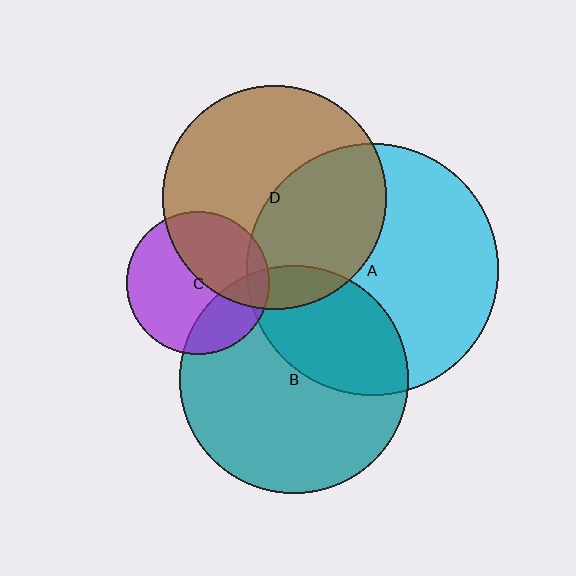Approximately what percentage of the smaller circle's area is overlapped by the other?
Approximately 35%.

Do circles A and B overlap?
Yes.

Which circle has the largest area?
Circle A (cyan).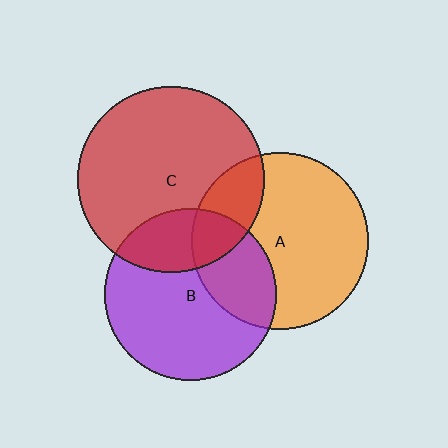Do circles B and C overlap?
Yes.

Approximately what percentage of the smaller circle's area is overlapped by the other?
Approximately 25%.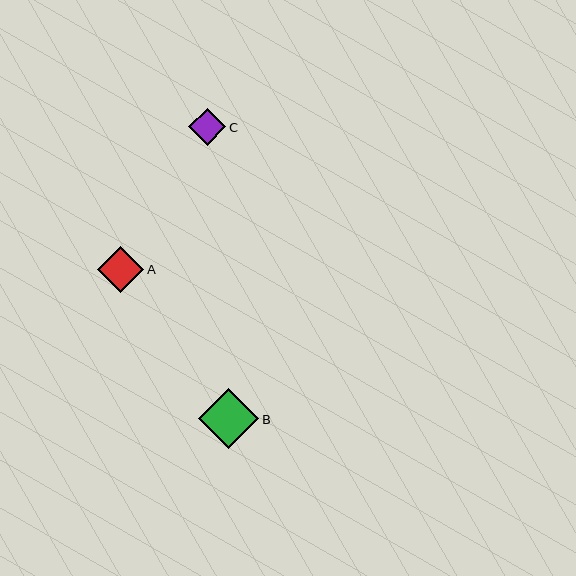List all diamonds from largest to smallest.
From largest to smallest: B, A, C.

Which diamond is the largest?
Diamond B is the largest with a size of approximately 60 pixels.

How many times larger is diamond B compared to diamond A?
Diamond B is approximately 1.3 times the size of diamond A.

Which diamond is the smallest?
Diamond C is the smallest with a size of approximately 37 pixels.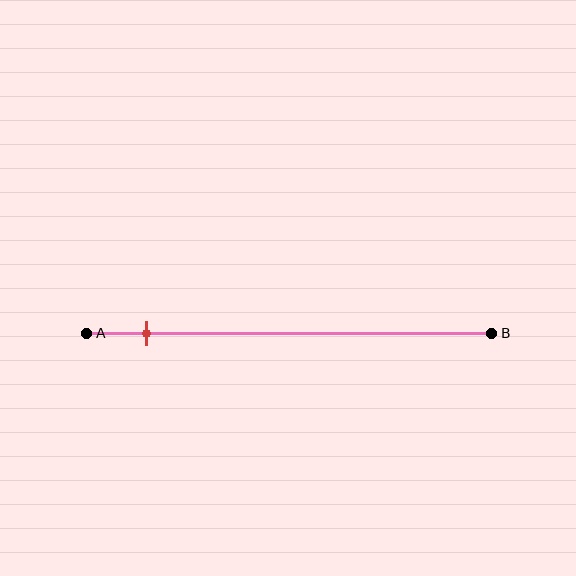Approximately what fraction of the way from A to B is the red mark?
The red mark is approximately 15% of the way from A to B.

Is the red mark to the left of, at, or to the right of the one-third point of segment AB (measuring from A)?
The red mark is to the left of the one-third point of segment AB.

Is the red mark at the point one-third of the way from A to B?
No, the mark is at about 15% from A, not at the 33% one-third point.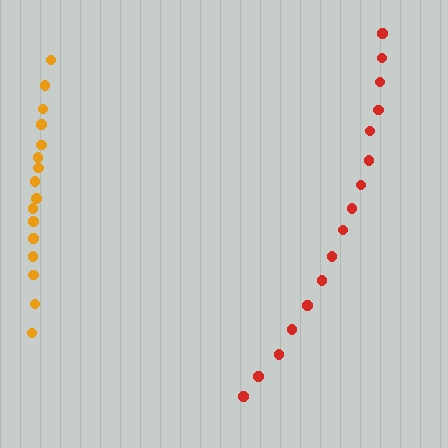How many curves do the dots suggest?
There are 2 distinct paths.